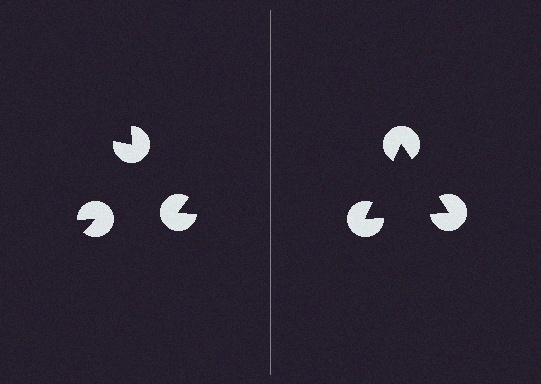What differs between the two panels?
The pac-man discs are positioned identically on both sides; only the wedge orientations differ. On the right they align to a triangle; on the left they are misaligned.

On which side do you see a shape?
An illusory triangle appears on the right side. On the left side the wedge cuts are rotated, so no coherent shape forms.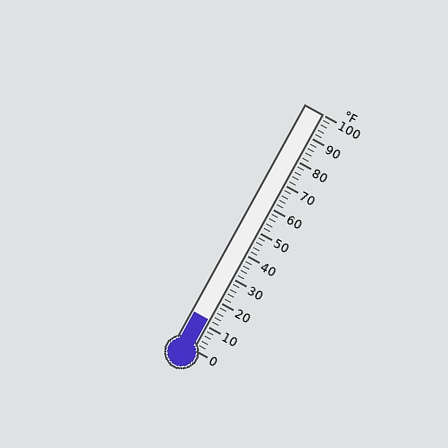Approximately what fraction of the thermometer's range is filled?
The thermometer is filled to approximately 10% of its range.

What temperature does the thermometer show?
The thermometer shows approximately 12°F.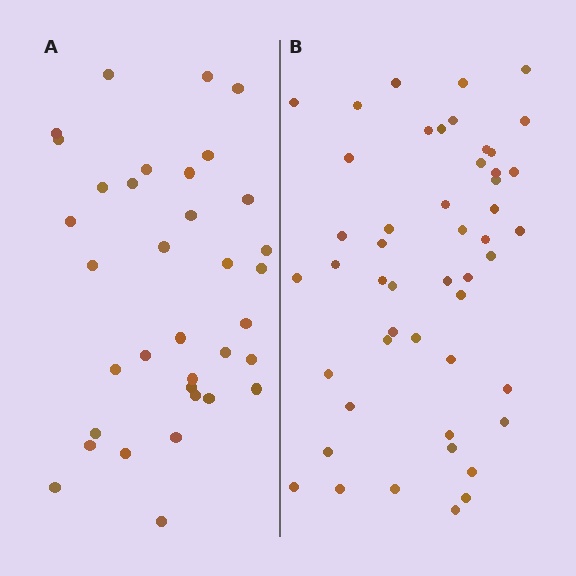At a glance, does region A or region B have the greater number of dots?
Region B (the right region) has more dots.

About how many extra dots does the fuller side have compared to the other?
Region B has approximately 15 more dots than region A.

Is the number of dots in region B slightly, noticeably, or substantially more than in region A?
Region B has noticeably more, but not dramatically so. The ratio is roughly 1.4 to 1.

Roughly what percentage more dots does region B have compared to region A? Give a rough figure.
About 40% more.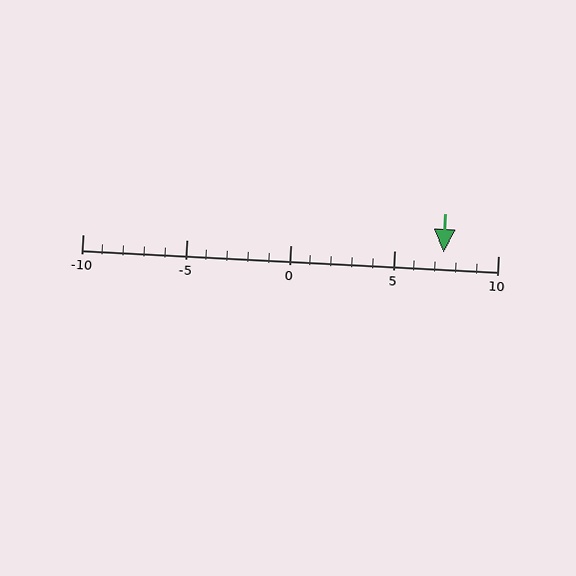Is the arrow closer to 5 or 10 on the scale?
The arrow is closer to 5.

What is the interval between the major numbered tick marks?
The major tick marks are spaced 5 units apart.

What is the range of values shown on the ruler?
The ruler shows values from -10 to 10.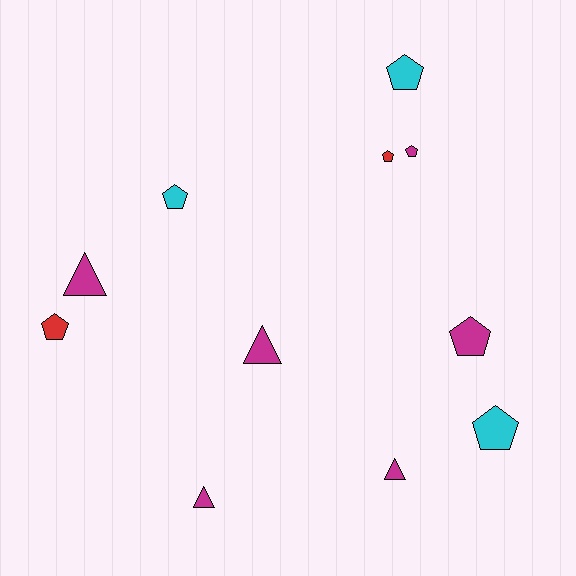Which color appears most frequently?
Magenta, with 6 objects.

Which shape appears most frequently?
Pentagon, with 7 objects.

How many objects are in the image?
There are 11 objects.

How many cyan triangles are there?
There are no cyan triangles.